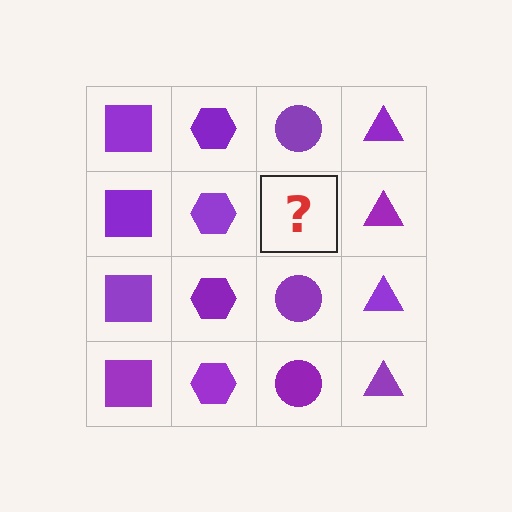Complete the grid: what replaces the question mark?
The question mark should be replaced with a purple circle.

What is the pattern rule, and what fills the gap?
The rule is that each column has a consistent shape. The gap should be filled with a purple circle.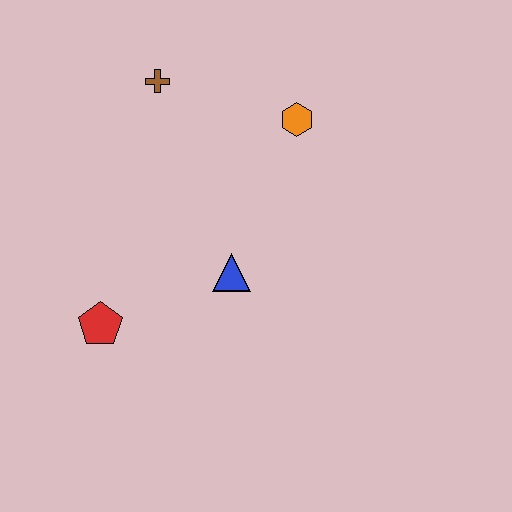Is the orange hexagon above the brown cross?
No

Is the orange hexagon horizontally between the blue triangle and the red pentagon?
No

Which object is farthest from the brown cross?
The red pentagon is farthest from the brown cross.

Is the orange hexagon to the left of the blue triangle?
No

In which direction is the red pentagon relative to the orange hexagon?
The red pentagon is below the orange hexagon.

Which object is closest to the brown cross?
The orange hexagon is closest to the brown cross.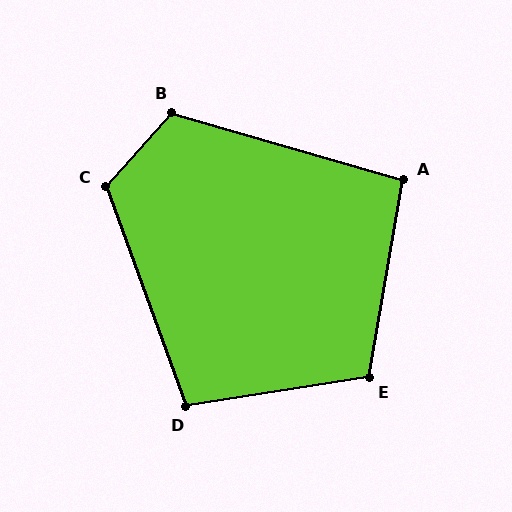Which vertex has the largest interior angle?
C, at approximately 118 degrees.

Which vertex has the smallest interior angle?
A, at approximately 96 degrees.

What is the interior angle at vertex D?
Approximately 101 degrees (obtuse).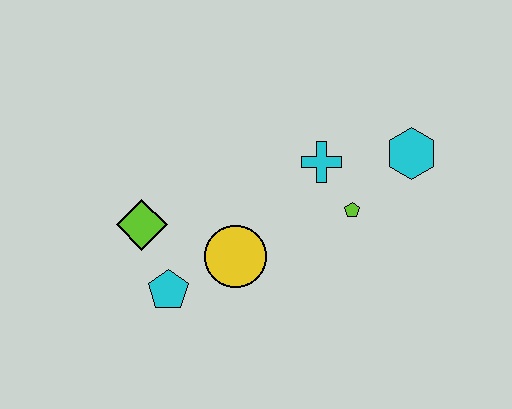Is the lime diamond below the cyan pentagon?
No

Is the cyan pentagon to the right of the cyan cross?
No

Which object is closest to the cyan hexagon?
The lime pentagon is closest to the cyan hexagon.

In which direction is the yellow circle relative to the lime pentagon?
The yellow circle is to the left of the lime pentagon.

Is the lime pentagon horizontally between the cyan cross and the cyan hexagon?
Yes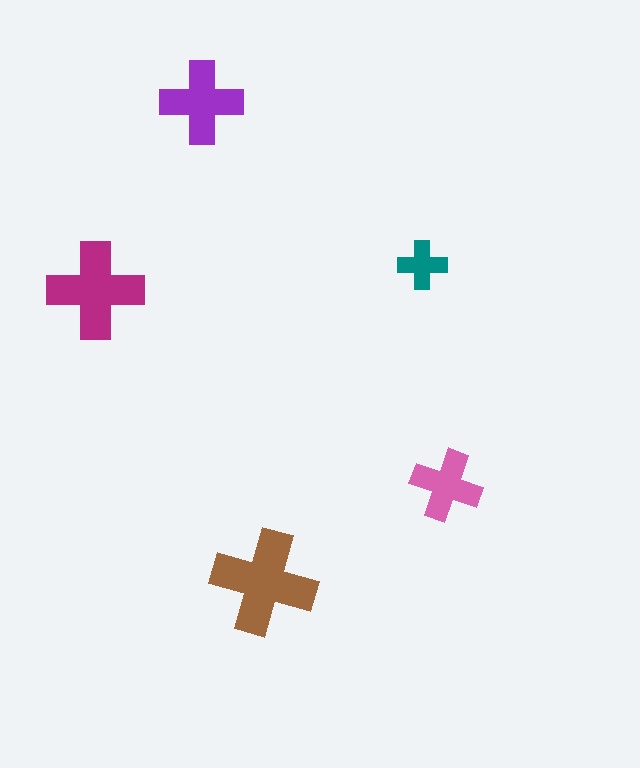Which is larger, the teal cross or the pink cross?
The pink one.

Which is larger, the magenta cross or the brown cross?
The brown one.